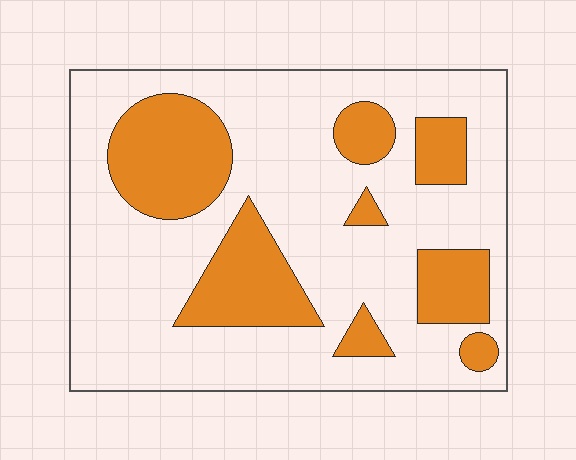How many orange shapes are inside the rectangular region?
8.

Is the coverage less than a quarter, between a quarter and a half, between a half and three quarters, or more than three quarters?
Between a quarter and a half.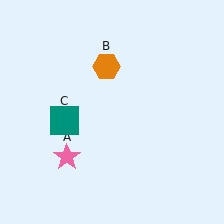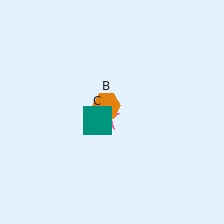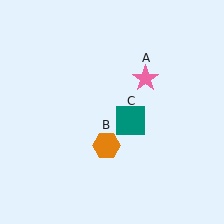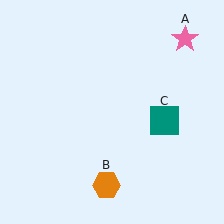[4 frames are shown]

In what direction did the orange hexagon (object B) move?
The orange hexagon (object B) moved down.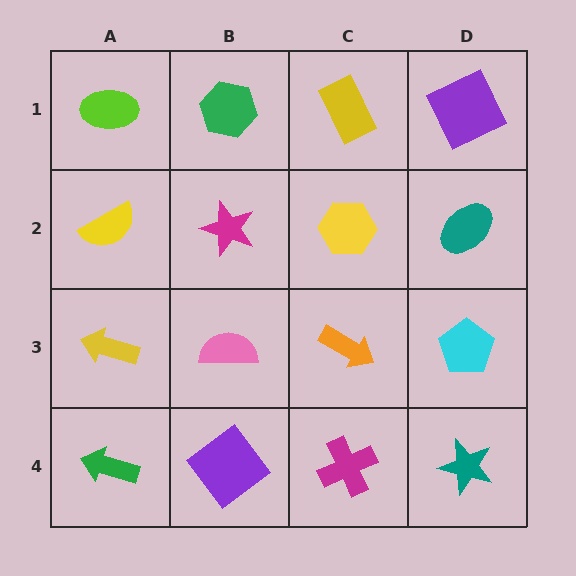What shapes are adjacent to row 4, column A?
A yellow arrow (row 3, column A), a purple diamond (row 4, column B).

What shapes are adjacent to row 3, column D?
A teal ellipse (row 2, column D), a teal star (row 4, column D), an orange arrow (row 3, column C).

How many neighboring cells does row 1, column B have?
3.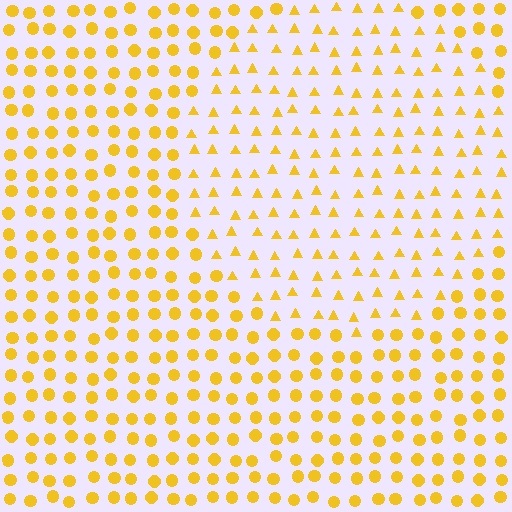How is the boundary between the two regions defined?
The boundary is defined by a change in element shape: triangles inside vs. circles outside. All elements share the same color and spacing.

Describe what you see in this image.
The image is filled with small yellow elements arranged in a uniform grid. A circle-shaped region contains triangles, while the surrounding area contains circles. The boundary is defined purely by the change in element shape.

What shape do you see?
I see a circle.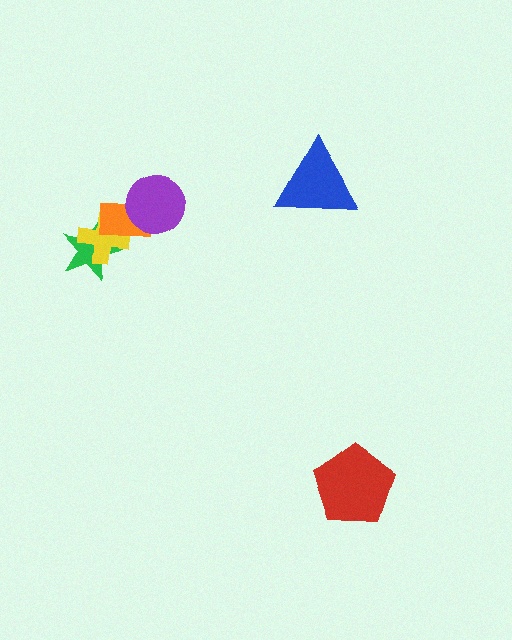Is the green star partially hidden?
Yes, it is partially covered by another shape.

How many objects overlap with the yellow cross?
2 objects overlap with the yellow cross.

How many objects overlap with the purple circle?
1 object overlaps with the purple circle.